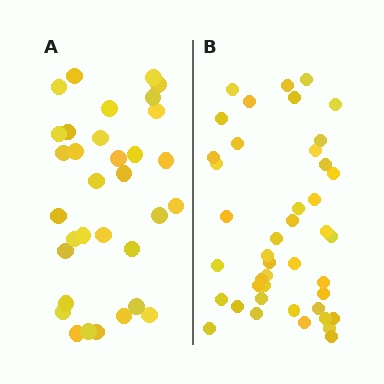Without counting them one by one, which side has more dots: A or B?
Region B (the right region) has more dots.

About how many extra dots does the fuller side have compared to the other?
Region B has roughly 10 or so more dots than region A.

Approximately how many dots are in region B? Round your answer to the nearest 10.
About 40 dots. (The exact count is 43, which rounds to 40.)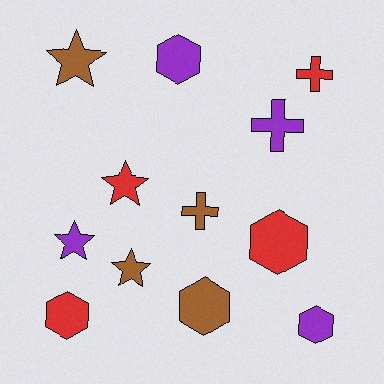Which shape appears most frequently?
Hexagon, with 5 objects.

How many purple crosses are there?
There is 1 purple cross.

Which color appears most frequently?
Red, with 4 objects.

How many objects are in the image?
There are 12 objects.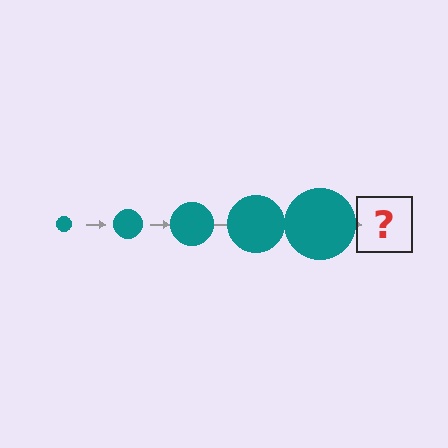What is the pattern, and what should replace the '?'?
The pattern is that the circle gets progressively larger each step. The '?' should be a teal circle, larger than the previous one.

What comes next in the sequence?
The next element should be a teal circle, larger than the previous one.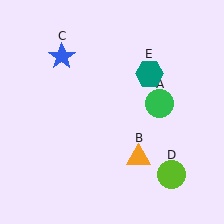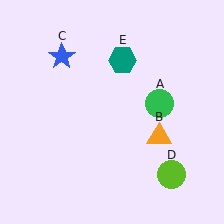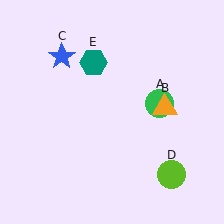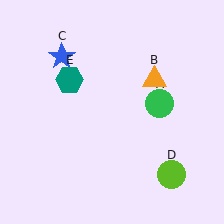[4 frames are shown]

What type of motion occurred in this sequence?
The orange triangle (object B), teal hexagon (object E) rotated counterclockwise around the center of the scene.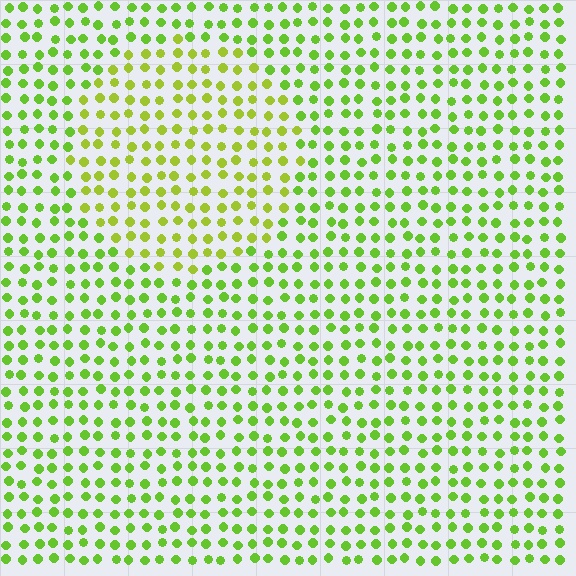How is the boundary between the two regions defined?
The boundary is defined purely by a slight shift in hue (about 22 degrees). Spacing, size, and orientation are identical on both sides.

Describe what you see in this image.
The image is filled with small lime elements in a uniform arrangement. A circle-shaped region is visible where the elements are tinted to a slightly different hue, forming a subtle color boundary.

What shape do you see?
I see a circle.